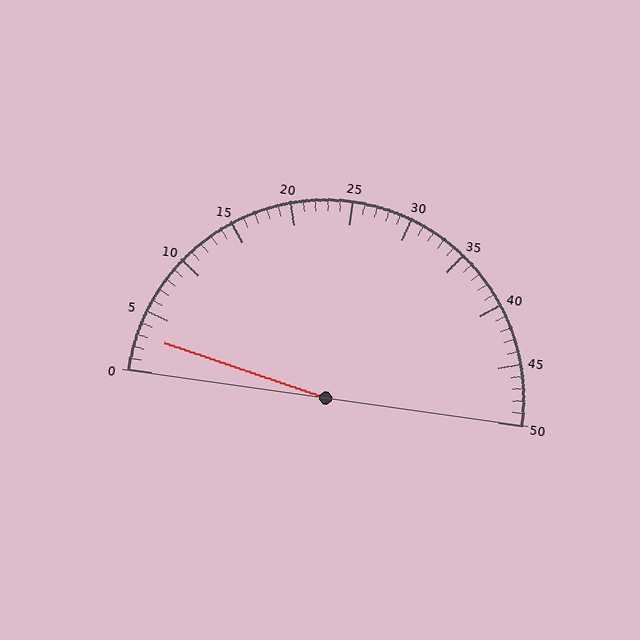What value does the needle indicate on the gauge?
The needle indicates approximately 3.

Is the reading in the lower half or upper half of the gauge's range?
The reading is in the lower half of the range (0 to 50).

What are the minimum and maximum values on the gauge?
The gauge ranges from 0 to 50.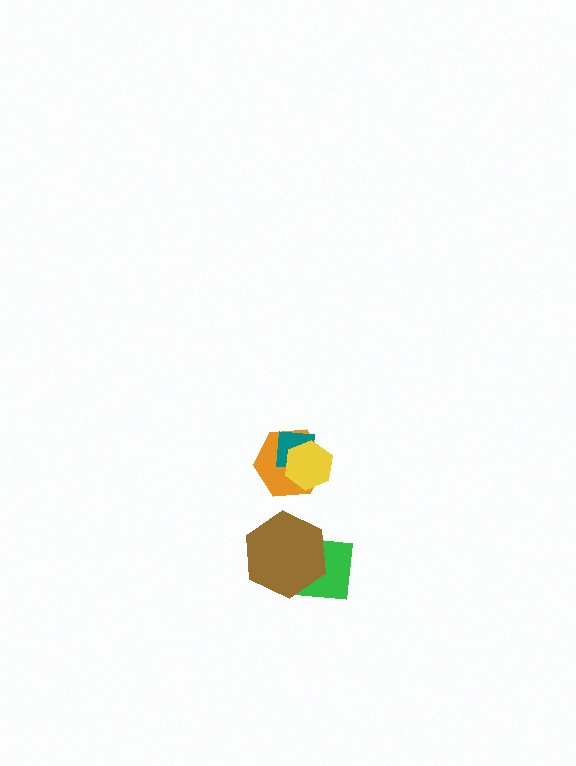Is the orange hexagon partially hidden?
Yes, it is partially covered by another shape.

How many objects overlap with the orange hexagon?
2 objects overlap with the orange hexagon.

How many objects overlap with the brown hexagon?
1 object overlaps with the brown hexagon.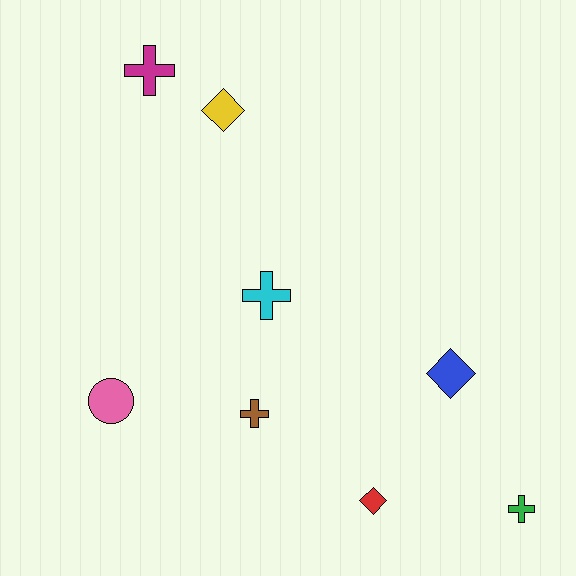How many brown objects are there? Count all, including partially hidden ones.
There is 1 brown object.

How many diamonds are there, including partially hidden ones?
There are 3 diamonds.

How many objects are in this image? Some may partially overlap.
There are 8 objects.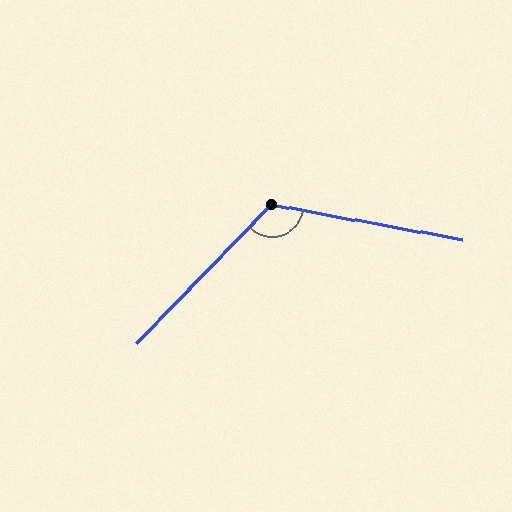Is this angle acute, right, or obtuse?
It is obtuse.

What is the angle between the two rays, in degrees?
Approximately 123 degrees.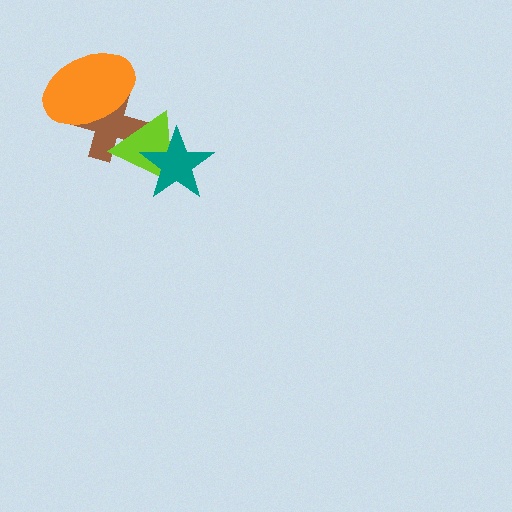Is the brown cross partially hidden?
Yes, it is partially covered by another shape.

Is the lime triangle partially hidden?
Yes, it is partially covered by another shape.